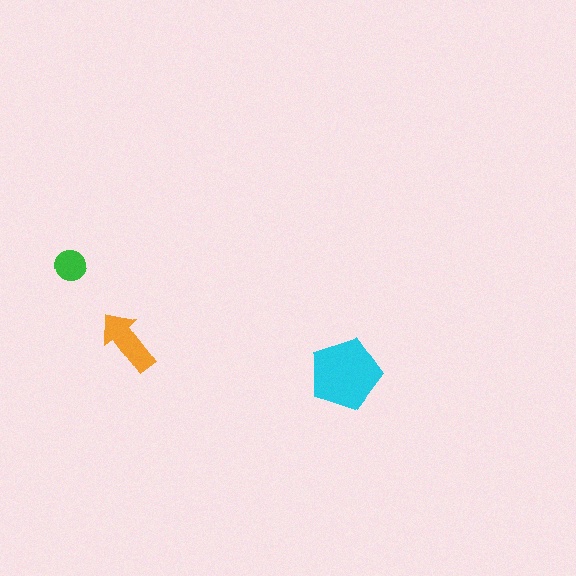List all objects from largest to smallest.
The cyan pentagon, the orange arrow, the green circle.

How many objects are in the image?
There are 3 objects in the image.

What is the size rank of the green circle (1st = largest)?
3rd.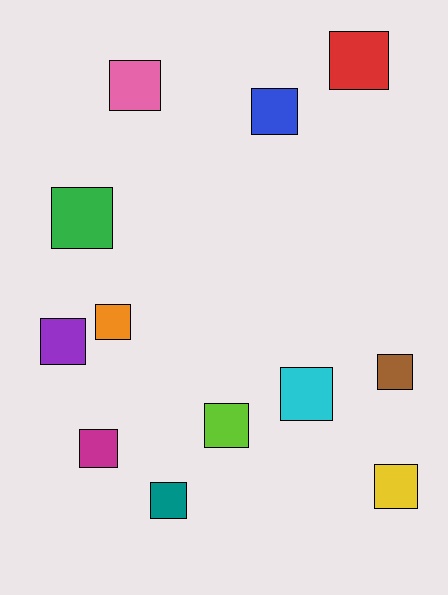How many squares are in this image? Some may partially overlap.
There are 12 squares.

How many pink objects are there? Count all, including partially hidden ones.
There is 1 pink object.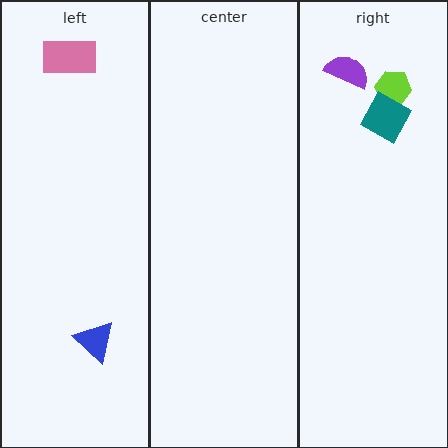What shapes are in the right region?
The lime hexagon, the teal square, the purple semicircle.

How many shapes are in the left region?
2.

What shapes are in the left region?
The blue triangle, the pink rectangle.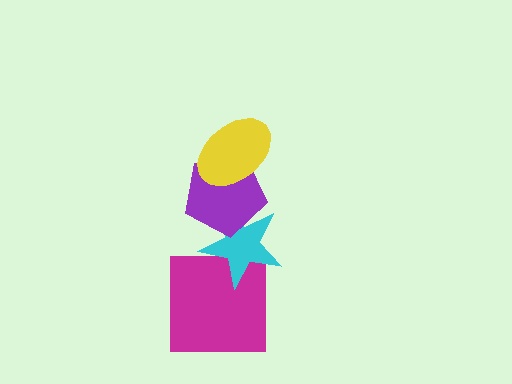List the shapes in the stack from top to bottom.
From top to bottom: the yellow ellipse, the purple pentagon, the cyan star, the magenta square.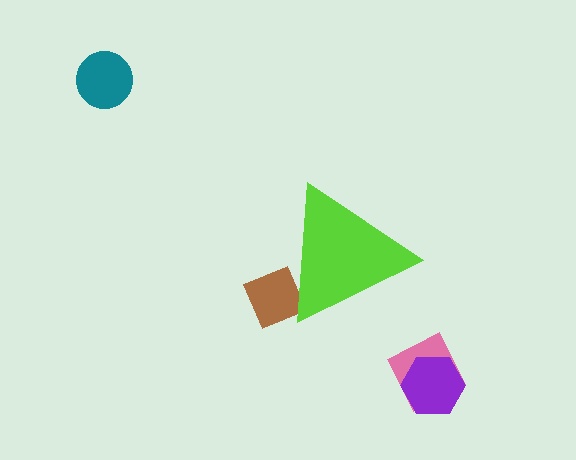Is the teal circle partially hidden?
No, the teal circle is fully visible.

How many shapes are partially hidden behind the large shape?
1 shape is partially hidden.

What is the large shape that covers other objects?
A lime triangle.